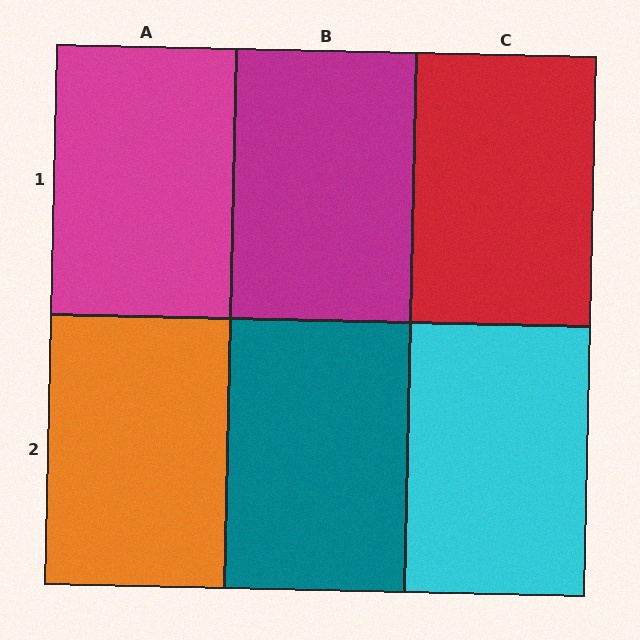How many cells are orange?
1 cell is orange.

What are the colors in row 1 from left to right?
Magenta, magenta, red.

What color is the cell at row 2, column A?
Orange.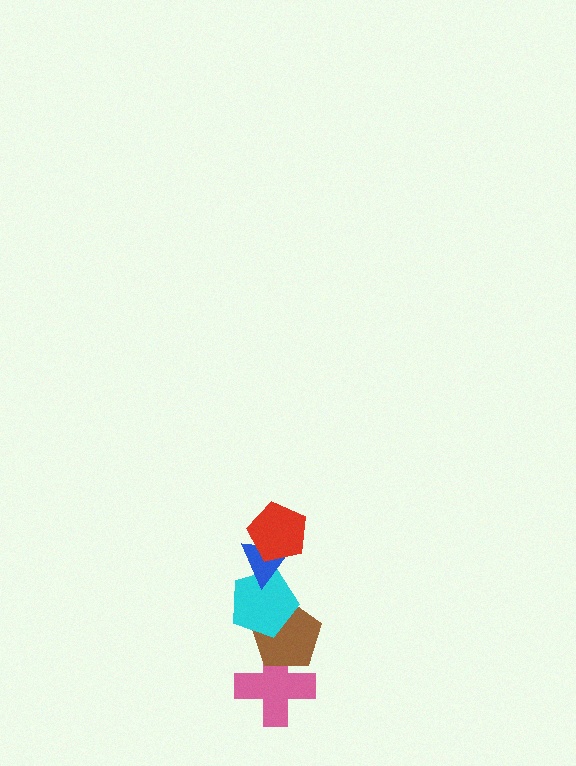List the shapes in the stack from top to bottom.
From top to bottom: the red pentagon, the blue triangle, the cyan pentagon, the brown pentagon, the pink cross.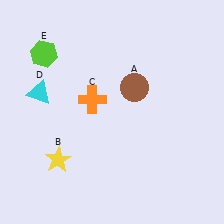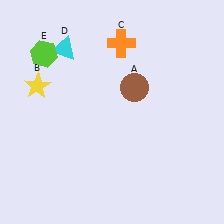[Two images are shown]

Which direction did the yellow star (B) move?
The yellow star (B) moved up.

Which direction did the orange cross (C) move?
The orange cross (C) moved up.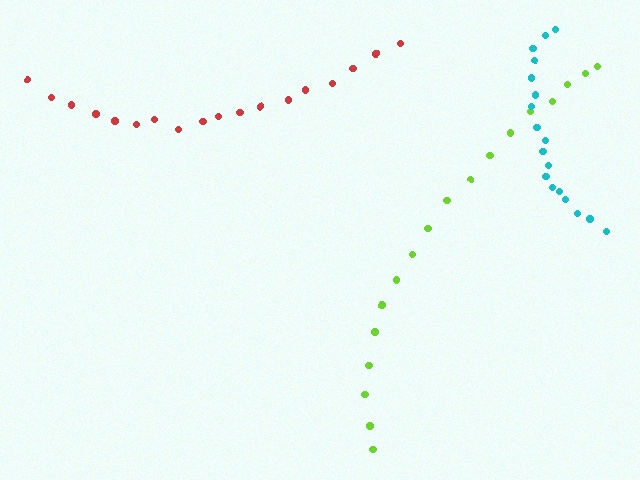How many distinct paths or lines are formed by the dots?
There are 3 distinct paths.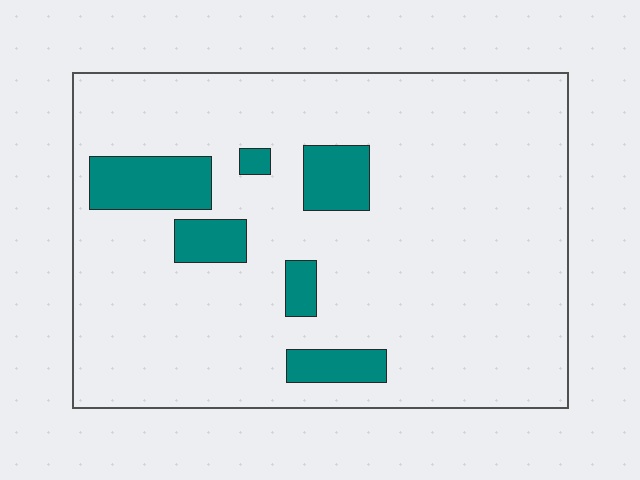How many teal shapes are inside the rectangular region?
6.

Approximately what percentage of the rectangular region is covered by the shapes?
Approximately 10%.